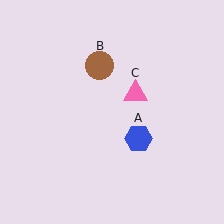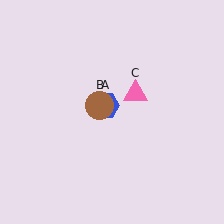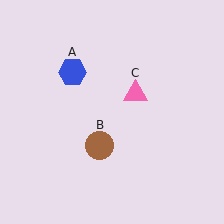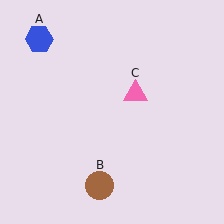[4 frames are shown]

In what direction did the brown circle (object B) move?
The brown circle (object B) moved down.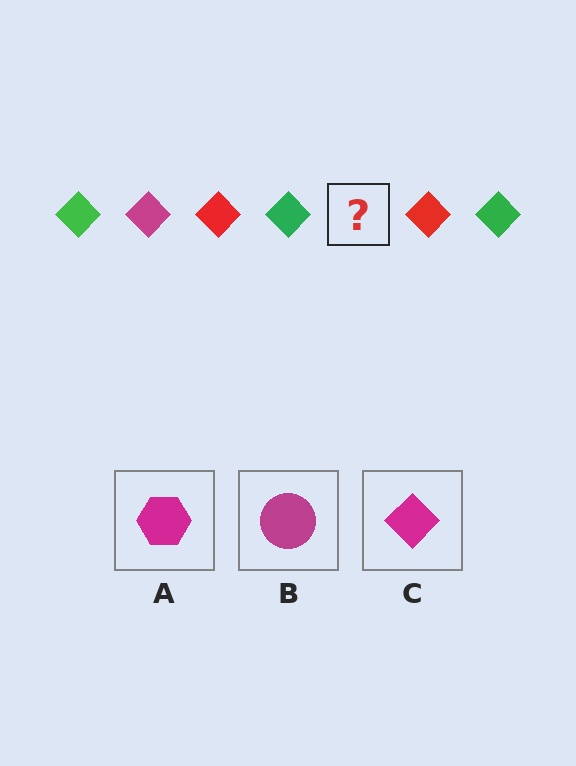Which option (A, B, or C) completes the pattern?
C.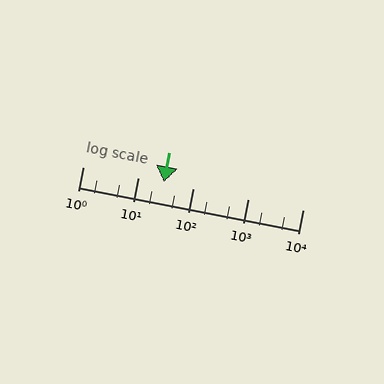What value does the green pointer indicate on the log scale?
The pointer indicates approximately 30.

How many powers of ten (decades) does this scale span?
The scale spans 4 decades, from 1 to 10000.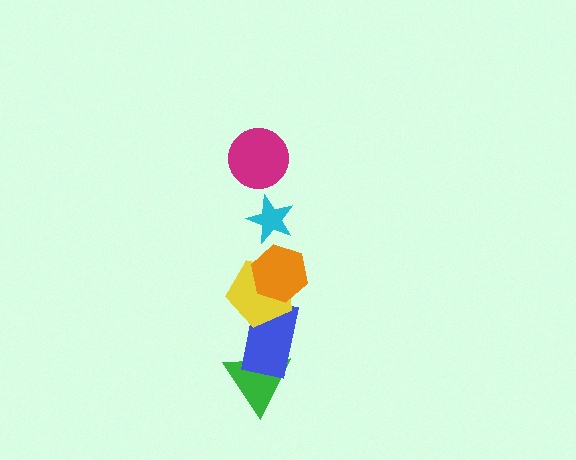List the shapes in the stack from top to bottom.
From top to bottom: the magenta circle, the cyan star, the orange hexagon, the yellow pentagon, the blue rectangle, the green triangle.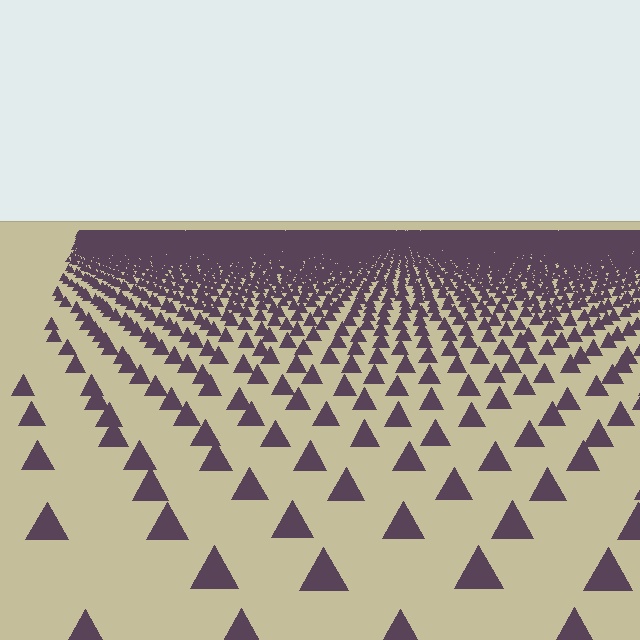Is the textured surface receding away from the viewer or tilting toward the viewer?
The surface is receding away from the viewer. Texture elements get smaller and denser toward the top.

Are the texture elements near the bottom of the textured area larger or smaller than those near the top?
Larger. Near the bottom, elements are closer to the viewer and appear at a bigger on-screen size.